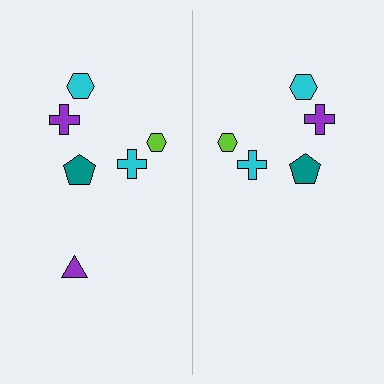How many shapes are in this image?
There are 11 shapes in this image.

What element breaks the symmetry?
A purple triangle is missing from the right side.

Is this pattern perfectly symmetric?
No, the pattern is not perfectly symmetric. A purple triangle is missing from the right side.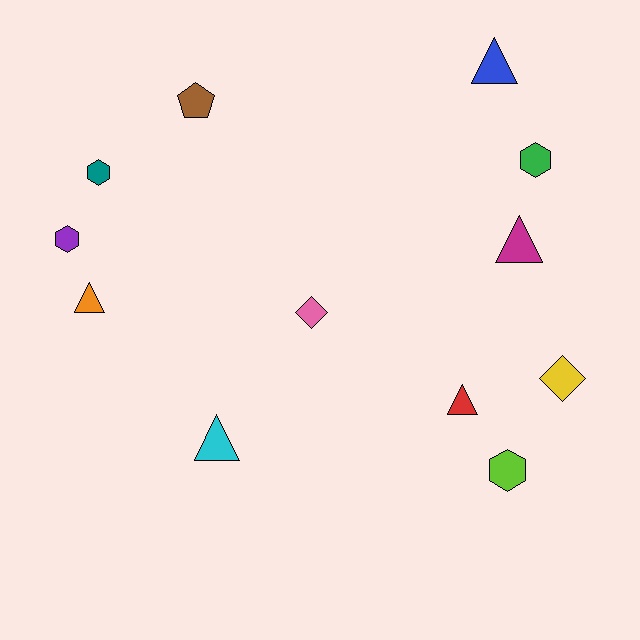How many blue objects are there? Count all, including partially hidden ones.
There is 1 blue object.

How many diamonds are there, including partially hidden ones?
There are 2 diamonds.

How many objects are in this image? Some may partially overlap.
There are 12 objects.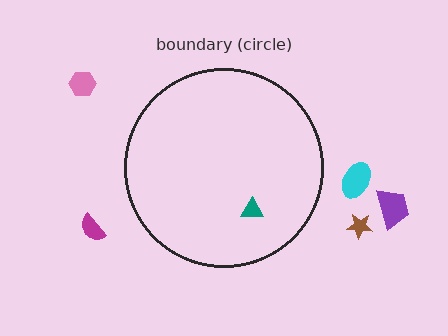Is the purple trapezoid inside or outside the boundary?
Outside.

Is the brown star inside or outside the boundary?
Outside.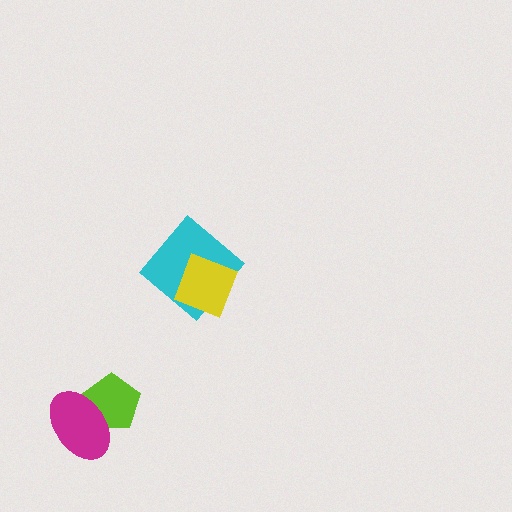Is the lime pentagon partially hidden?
Yes, it is partially covered by another shape.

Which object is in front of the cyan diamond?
The yellow diamond is in front of the cyan diamond.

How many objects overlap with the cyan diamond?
1 object overlaps with the cyan diamond.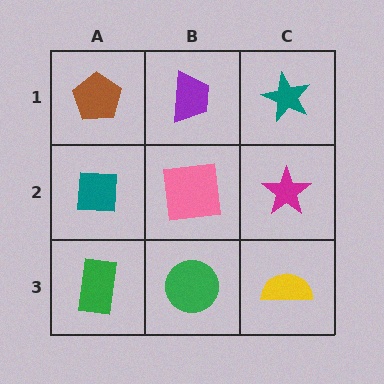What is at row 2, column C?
A magenta star.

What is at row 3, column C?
A yellow semicircle.